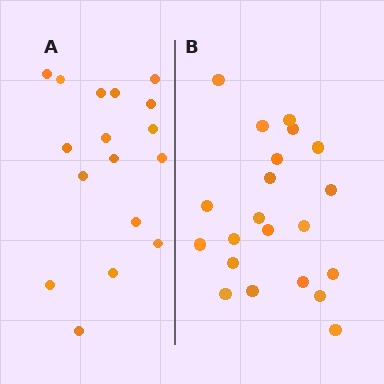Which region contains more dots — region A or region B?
Region B (the right region) has more dots.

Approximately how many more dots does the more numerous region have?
Region B has about 4 more dots than region A.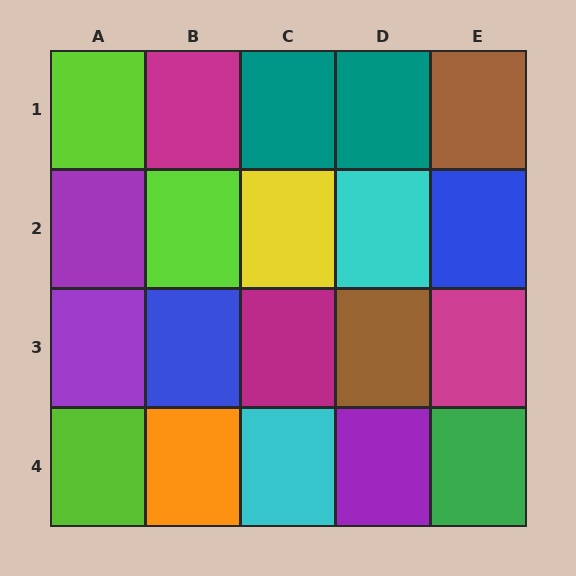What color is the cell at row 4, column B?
Orange.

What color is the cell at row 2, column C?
Yellow.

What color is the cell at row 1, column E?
Brown.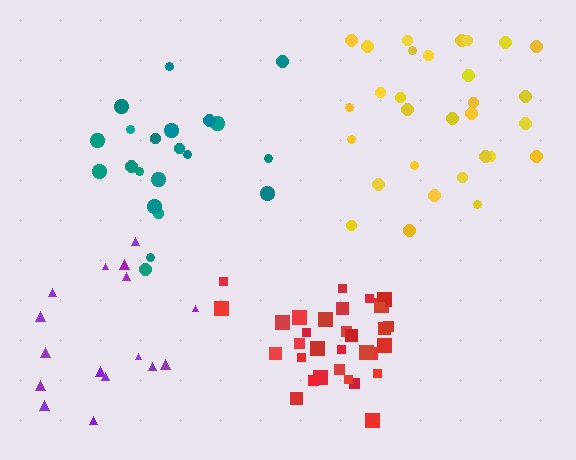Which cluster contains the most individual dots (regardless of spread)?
Red (34).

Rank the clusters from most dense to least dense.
red, yellow, purple, teal.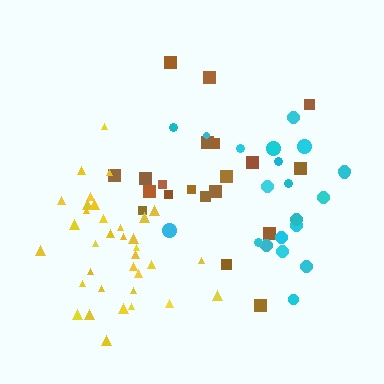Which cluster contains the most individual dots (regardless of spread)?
Yellow (35).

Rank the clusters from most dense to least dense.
yellow, cyan, brown.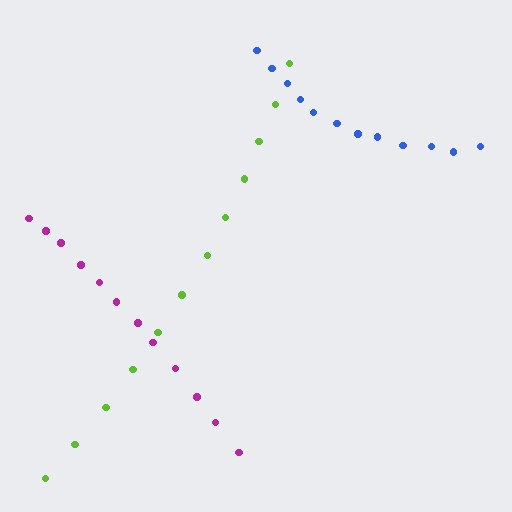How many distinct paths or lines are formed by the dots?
There are 3 distinct paths.